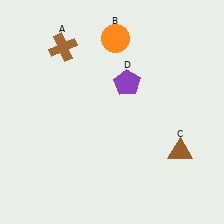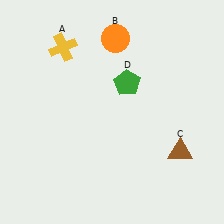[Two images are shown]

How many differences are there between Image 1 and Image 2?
There are 2 differences between the two images.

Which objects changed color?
A changed from brown to yellow. D changed from purple to green.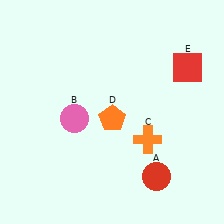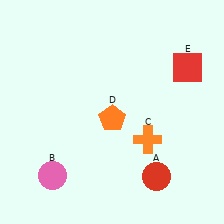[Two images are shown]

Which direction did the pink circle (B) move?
The pink circle (B) moved down.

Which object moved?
The pink circle (B) moved down.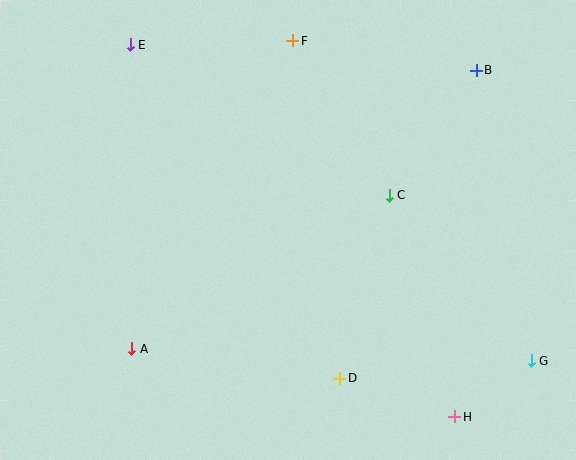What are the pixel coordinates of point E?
Point E is at (130, 45).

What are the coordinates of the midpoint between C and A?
The midpoint between C and A is at (261, 272).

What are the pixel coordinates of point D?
Point D is at (340, 378).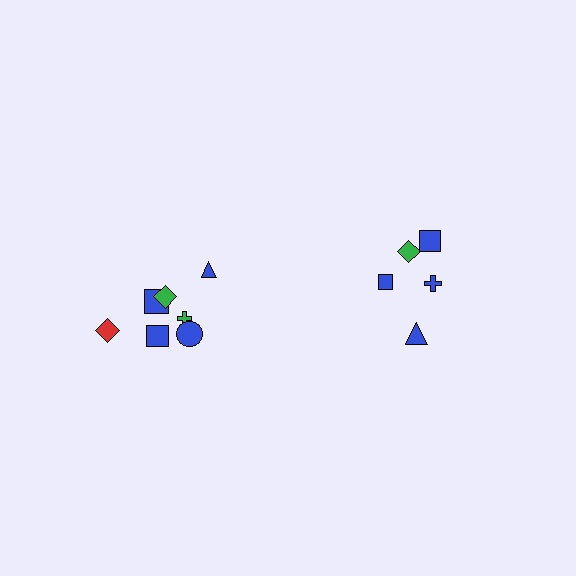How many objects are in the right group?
There are 5 objects.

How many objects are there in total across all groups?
There are 12 objects.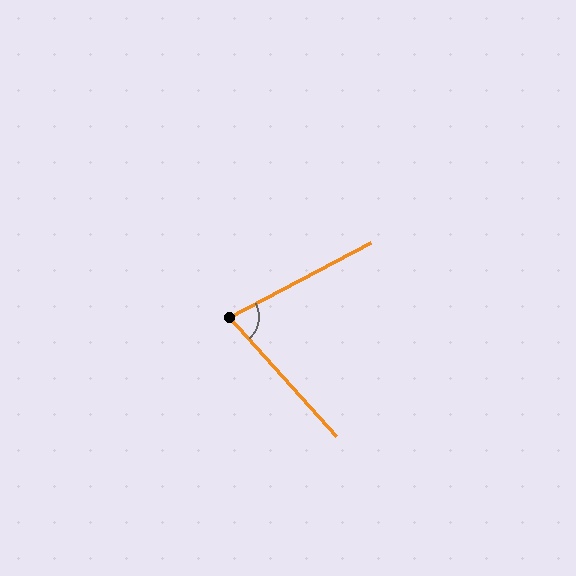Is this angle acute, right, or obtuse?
It is acute.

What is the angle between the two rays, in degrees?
Approximately 76 degrees.